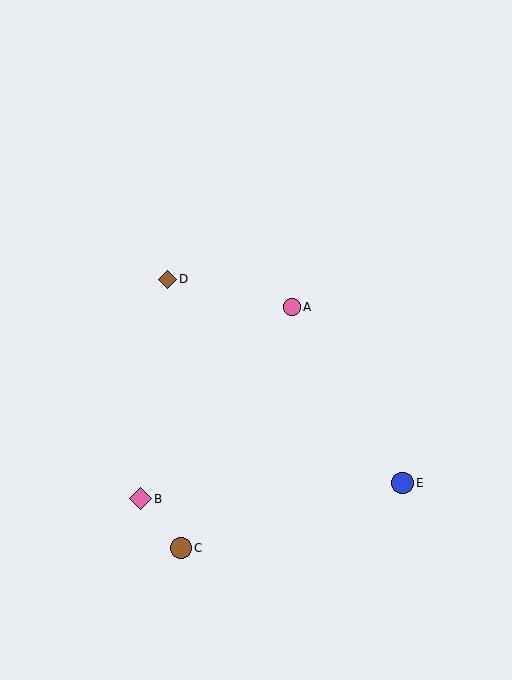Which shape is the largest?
The pink diamond (labeled B) is the largest.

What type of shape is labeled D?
Shape D is a brown diamond.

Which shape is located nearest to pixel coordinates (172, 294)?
The brown diamond (labeled D) at (168, 279) is nearest to that location.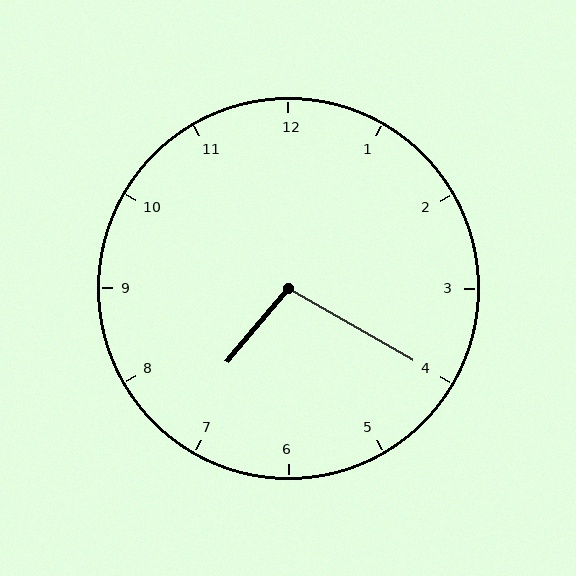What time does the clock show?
7:20.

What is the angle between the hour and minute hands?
Approximately 100 degrees.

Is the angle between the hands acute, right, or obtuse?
It is obtuse.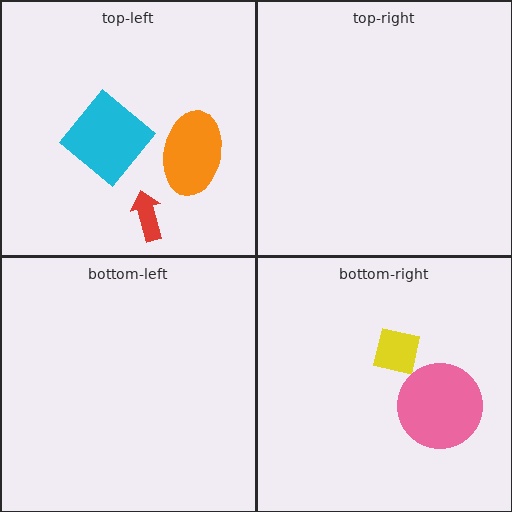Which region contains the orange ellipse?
The top-left region.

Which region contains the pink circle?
The bottom-right region.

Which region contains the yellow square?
The bottom-right region.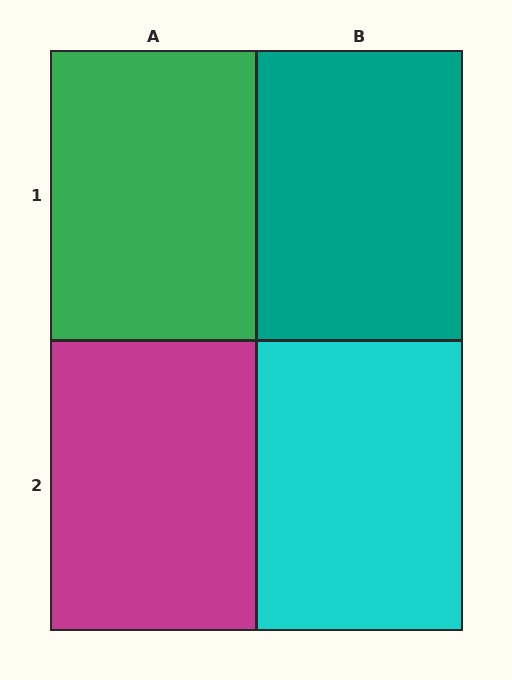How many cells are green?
1 cell is green.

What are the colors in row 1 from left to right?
Green, teal.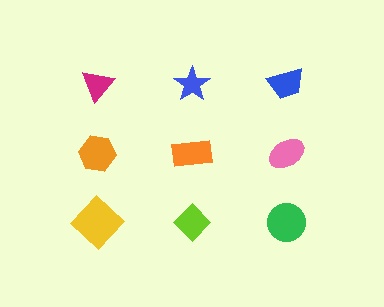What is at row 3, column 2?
A lime diamond.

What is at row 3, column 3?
A green circle.